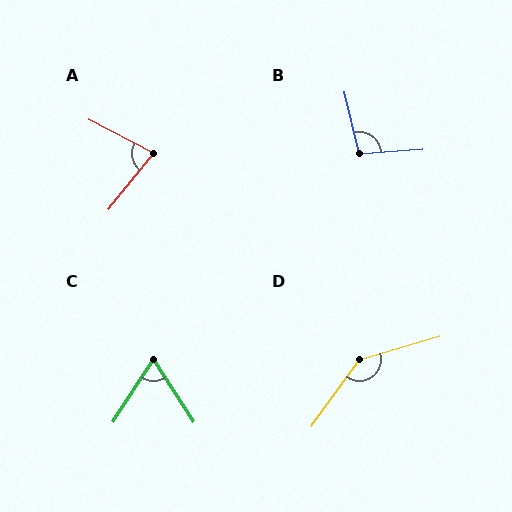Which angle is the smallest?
C, at approximately 66 degrees.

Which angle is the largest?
D, at approximately 142 degrees.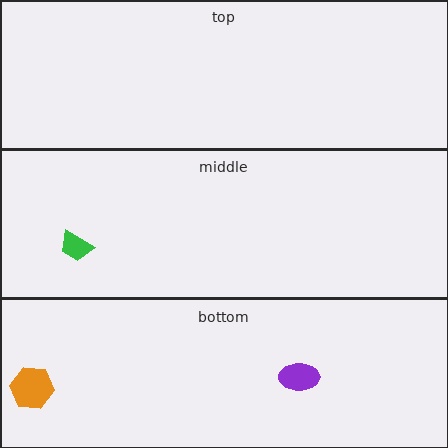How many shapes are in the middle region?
1.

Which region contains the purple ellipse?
The bottom region.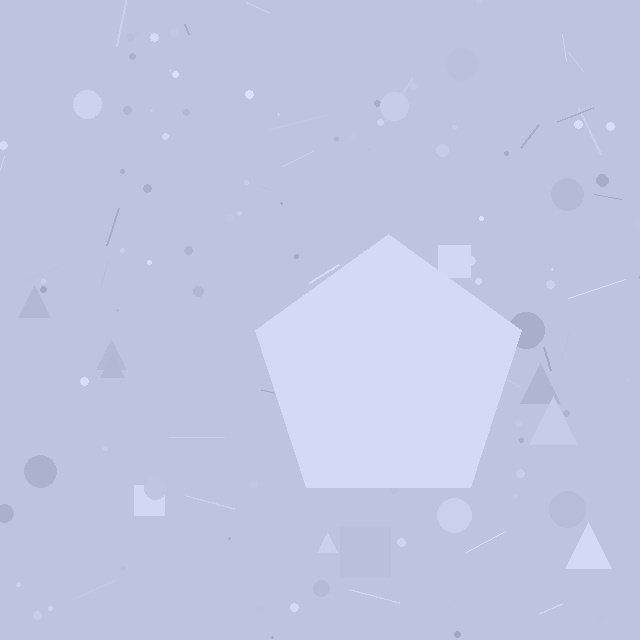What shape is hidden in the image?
A pentagon is hidden in the image.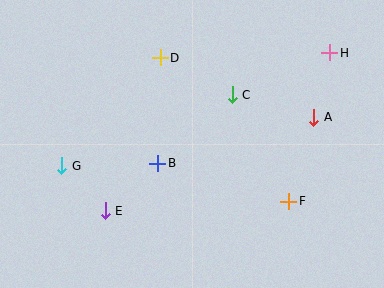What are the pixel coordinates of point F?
Point F is at (289, 202).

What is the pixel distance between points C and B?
The distance between C and B is 101 pixels.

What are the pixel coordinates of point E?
Point E is at (105, 211).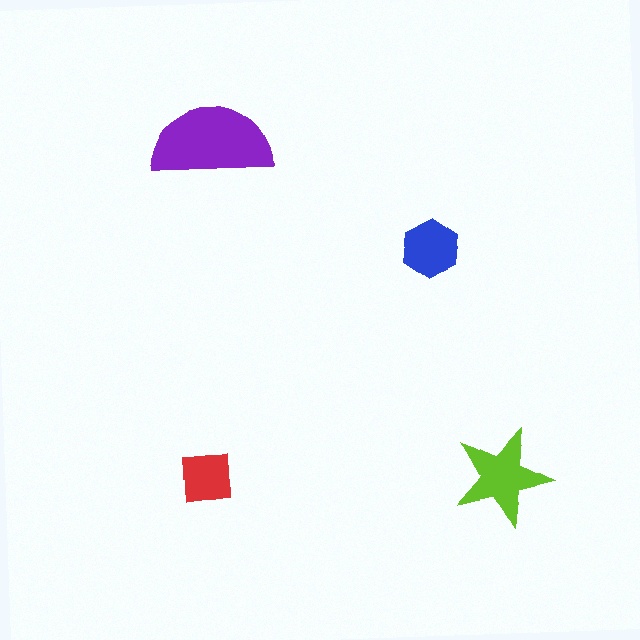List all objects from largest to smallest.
The purple semicircle, the lime star, the blue hexagon, the red square.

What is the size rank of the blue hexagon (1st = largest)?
3rd.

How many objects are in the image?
There are 4 objects in the image.